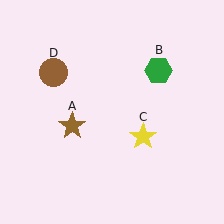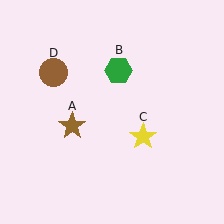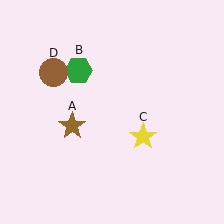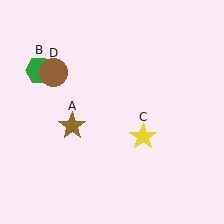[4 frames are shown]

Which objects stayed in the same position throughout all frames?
Brown star (object A) and yellow star (object C) and brown circle (object D) remained stationary.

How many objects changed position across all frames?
1 object changed position: green hexagon (object B).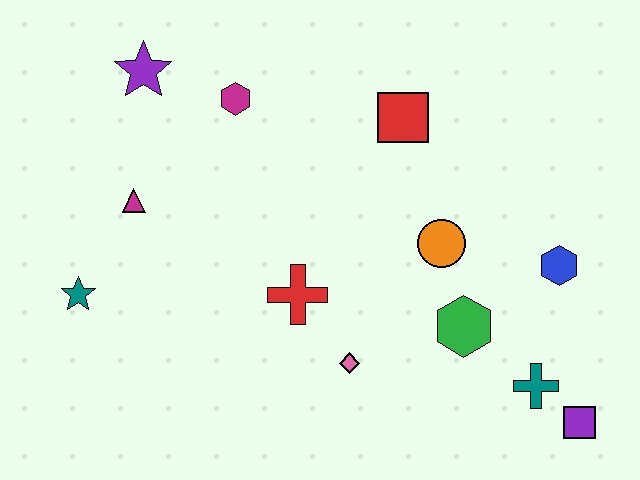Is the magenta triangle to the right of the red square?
No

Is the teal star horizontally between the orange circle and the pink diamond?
No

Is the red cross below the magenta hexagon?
Yes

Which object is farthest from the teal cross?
The purple star is farthest from the teal cross.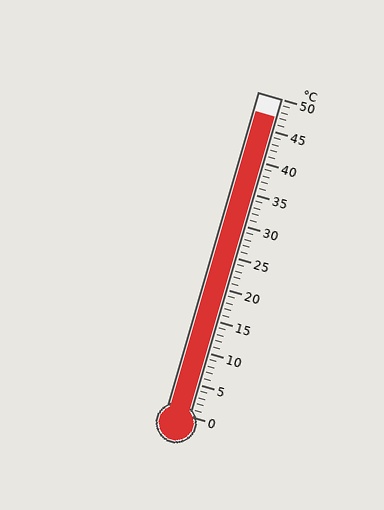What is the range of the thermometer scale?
The thermometer scale ranges from 0°C to 50°C.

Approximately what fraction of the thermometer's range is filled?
The thermometer is filled to approximately 95% of its range.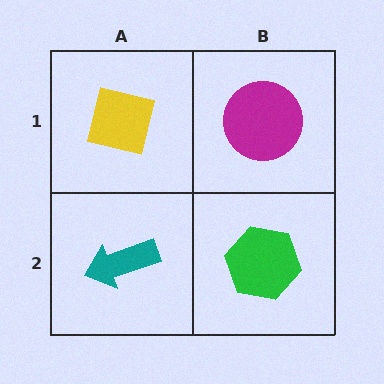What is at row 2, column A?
A teal arrow.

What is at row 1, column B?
A magenta circle.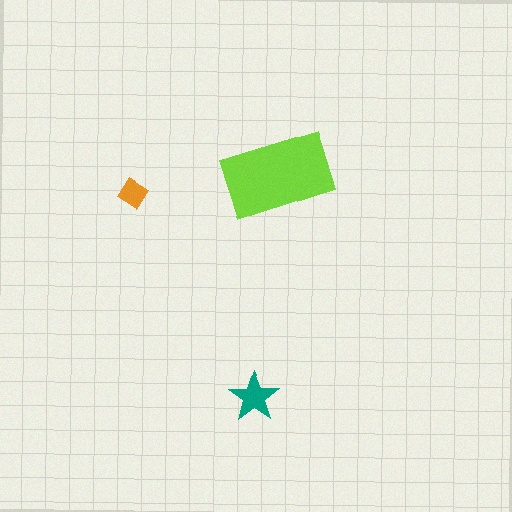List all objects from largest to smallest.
The lime rectangle, the teal star, the orange diamond.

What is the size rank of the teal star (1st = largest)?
2nd.